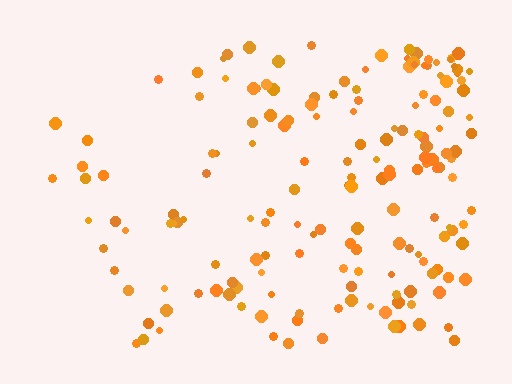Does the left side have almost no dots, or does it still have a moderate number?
Still a moderate number, just noticeably fewer than the right.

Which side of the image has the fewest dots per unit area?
The left.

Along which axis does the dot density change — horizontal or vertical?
Horizontal.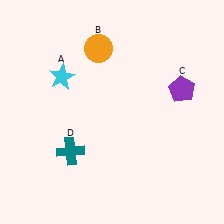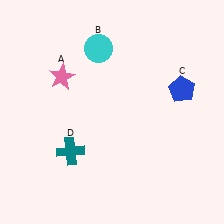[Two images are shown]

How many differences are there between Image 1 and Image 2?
There are 3 differences between the two images.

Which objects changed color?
A changed from cyan to pink. B changed from orange to cyan. C changed from purple to blue.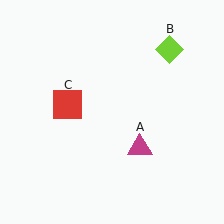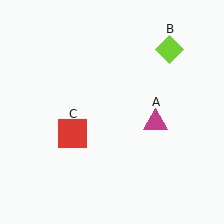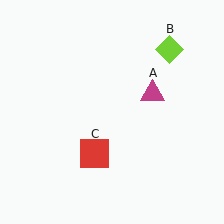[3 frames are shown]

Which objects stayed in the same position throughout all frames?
Lime diamond (object B) remained stationary.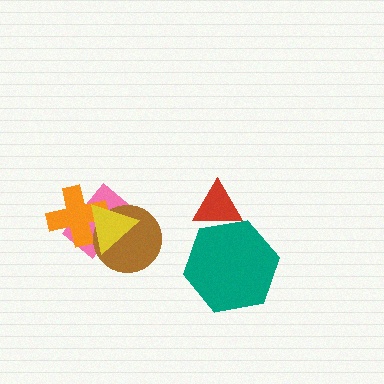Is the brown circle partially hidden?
Yes, it is partially covered by another shape.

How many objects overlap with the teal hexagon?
1 object overlaps with the teal hexagon.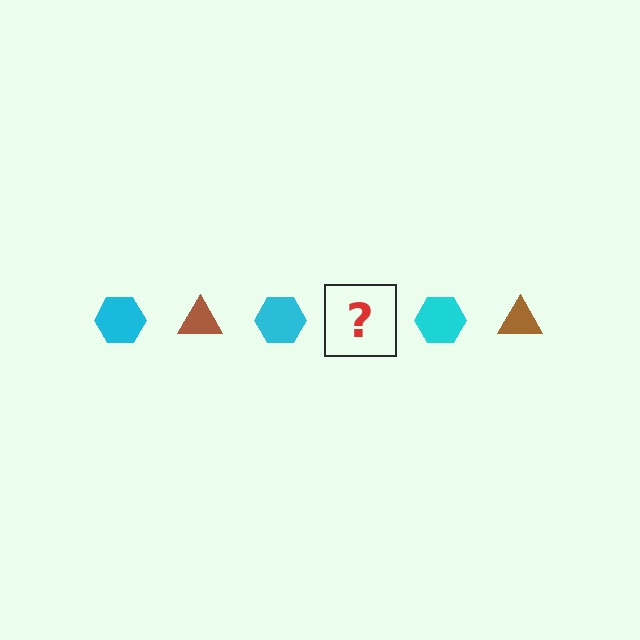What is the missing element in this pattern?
The missing element is a brown triangle.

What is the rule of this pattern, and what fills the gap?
The rule is that the pattern alternates between cyan hexagon and brown triangle. The gap should be filled with a brown triangle.